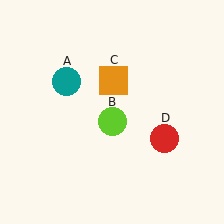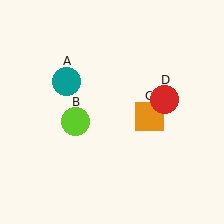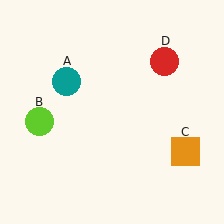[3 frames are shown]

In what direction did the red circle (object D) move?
The red circle (object D) moved up.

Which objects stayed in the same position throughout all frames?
Teal circle (object A) remained stationary.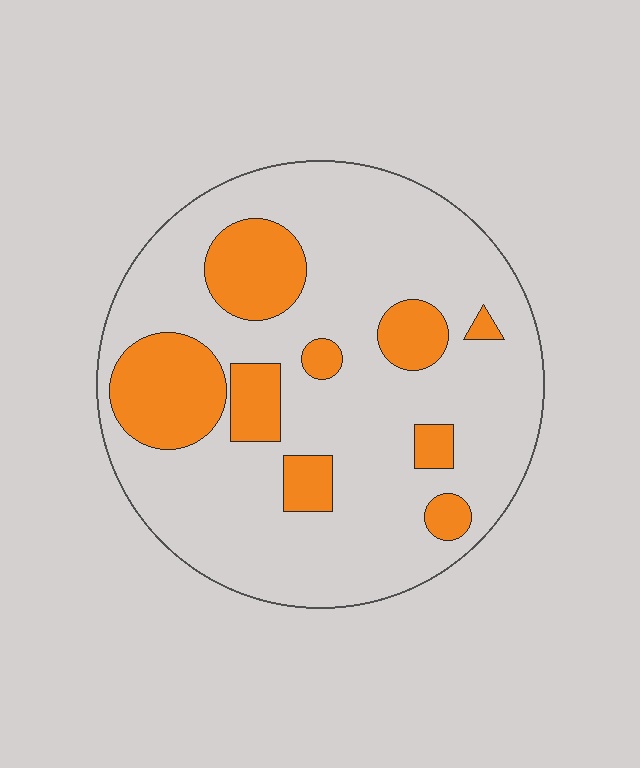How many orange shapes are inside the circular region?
9.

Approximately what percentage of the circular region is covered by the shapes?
Approximately 25%.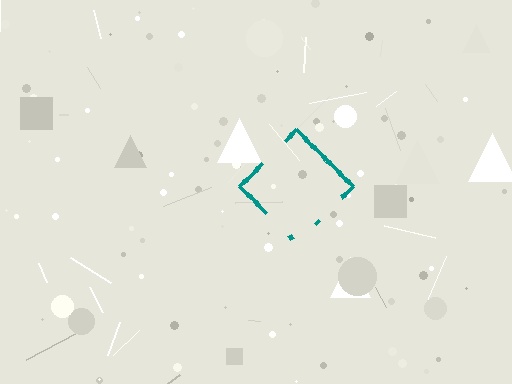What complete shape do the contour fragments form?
The contour fragments form a diamond.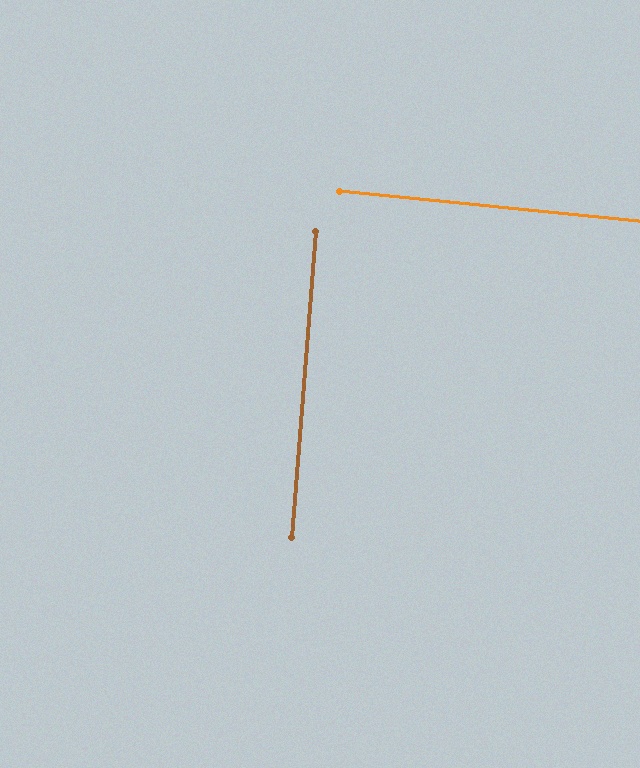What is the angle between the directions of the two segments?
Approximately 89 degrees.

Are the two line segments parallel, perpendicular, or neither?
Perpendicular — they meet at approximately 89°.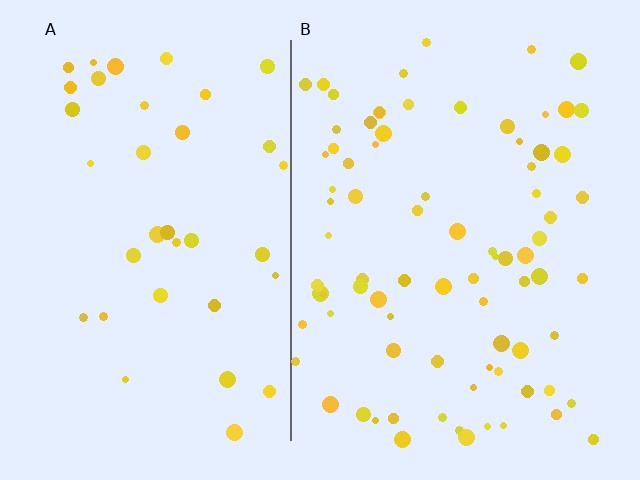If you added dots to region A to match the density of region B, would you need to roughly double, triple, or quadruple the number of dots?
Approximately double.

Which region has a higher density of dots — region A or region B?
B (the right).